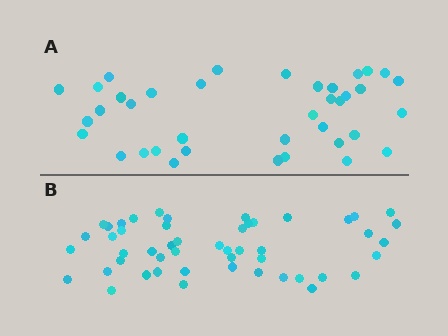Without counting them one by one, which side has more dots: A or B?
Region B (the bottom region) has more dots.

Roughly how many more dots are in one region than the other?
Region B has roughly 12 or so more dots than region A.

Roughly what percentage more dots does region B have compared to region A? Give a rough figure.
About 30% more.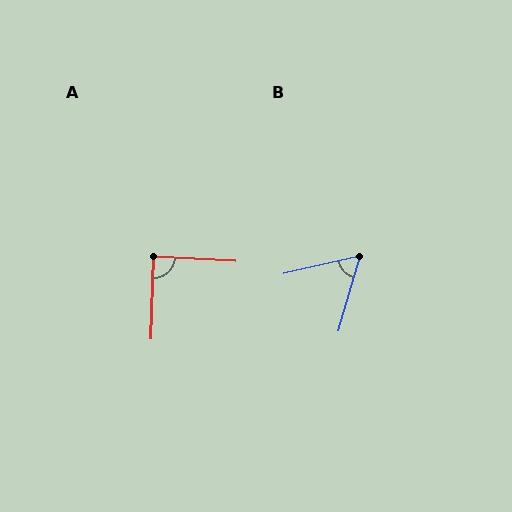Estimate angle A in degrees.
Approximately 89 degrees.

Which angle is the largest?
A, at approximately 89 degrees.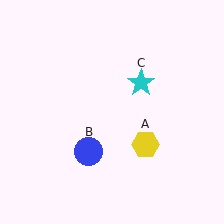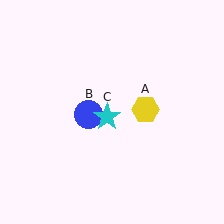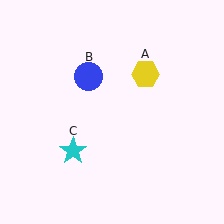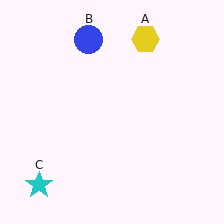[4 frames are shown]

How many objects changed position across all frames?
3 objects changed position: yellow hexagon (object A), blue circle (object B), cyan star (object C).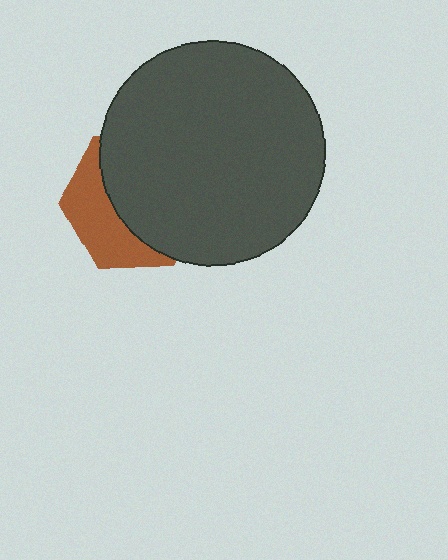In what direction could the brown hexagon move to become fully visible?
The brown hexagon could move left. That would shift it out from behind the dark gray circle entirely.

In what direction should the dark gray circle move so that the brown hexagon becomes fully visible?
The dark gray circle should move right. That is the shortest direction to clear the overlap and leave the brown hexagon fully visible.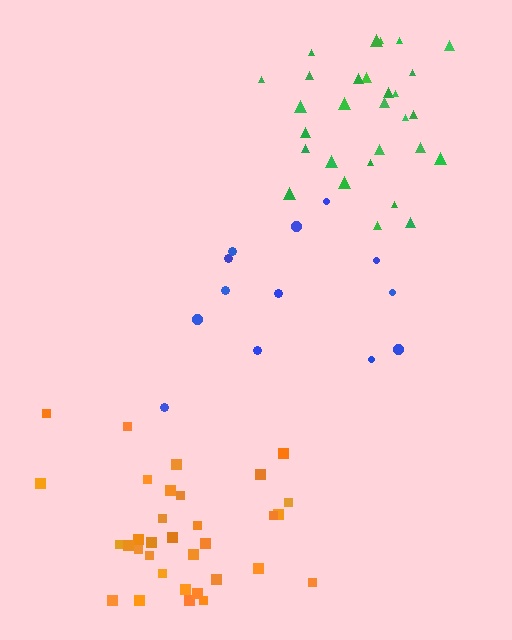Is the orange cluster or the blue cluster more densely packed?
Orange.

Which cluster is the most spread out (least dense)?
Blue.